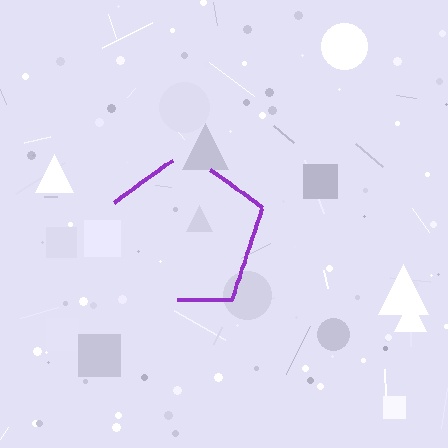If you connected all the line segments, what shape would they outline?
They would outline a pentagon.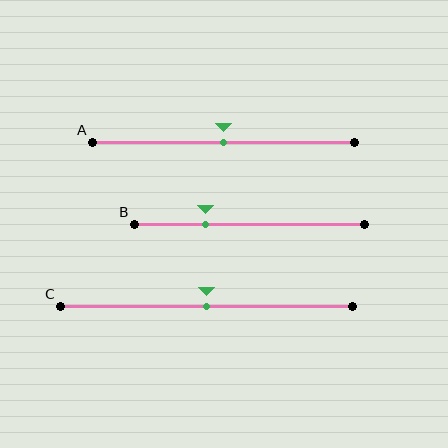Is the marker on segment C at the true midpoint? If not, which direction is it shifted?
Yes, the marker on segment C is at the true midpoint.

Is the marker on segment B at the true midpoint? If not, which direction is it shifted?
No, the marker on segment B is shifted to the left by about 19% of the segment length.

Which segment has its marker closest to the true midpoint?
Segment A has its marker closest to the true midpoint.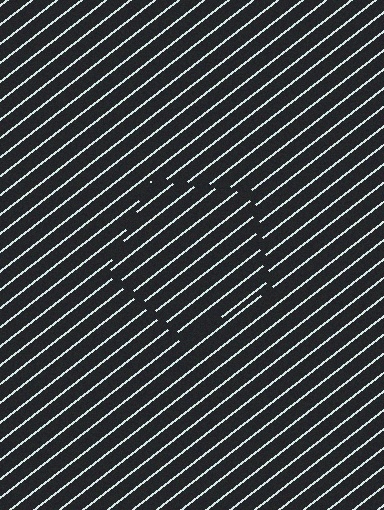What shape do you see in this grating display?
An illusory pentagon. The interior of the shape contains the same grating, shifted by half a period — the contour is defined by the phase discontinuity where line-ends from the inner and outer gratings abut.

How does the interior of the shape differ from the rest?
The interior of the shape contains the same grating, shifted by half a period — the contour is defined by the phase discontinuity where line-ends from the inner and outer gratings abut.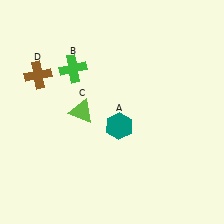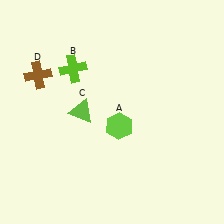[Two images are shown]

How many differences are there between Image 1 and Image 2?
There are 2 differences between the two images.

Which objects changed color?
A changed from teal to lime. B changed from green to lime.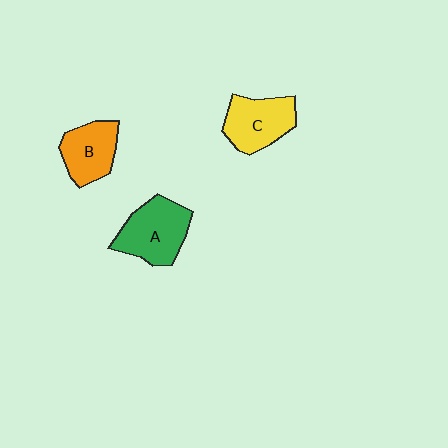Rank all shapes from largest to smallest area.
From largest to smallest: A (green), C (yellow), B (orange).